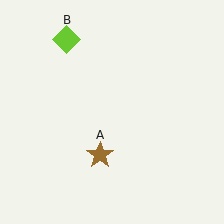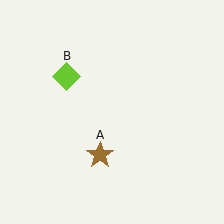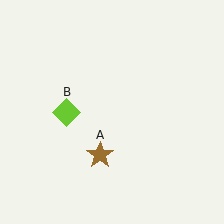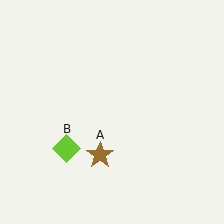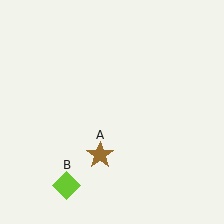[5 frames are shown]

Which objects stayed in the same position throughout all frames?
Brown star (object A) remained stationary.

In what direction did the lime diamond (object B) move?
The lime diamond (object B) moved down.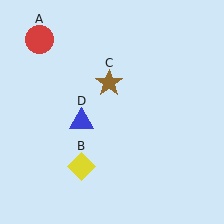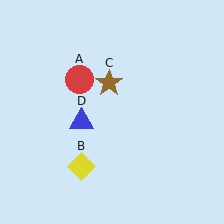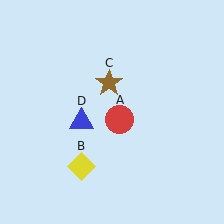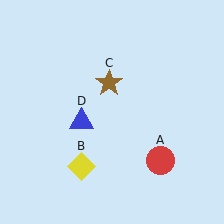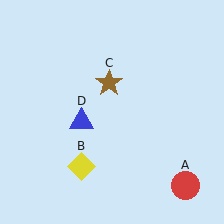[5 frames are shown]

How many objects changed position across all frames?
1 object changed position: red circle (object A).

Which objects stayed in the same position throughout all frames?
Yellow diamond (object B) and brown star (object C) and blue triangle (object D) remained stationary.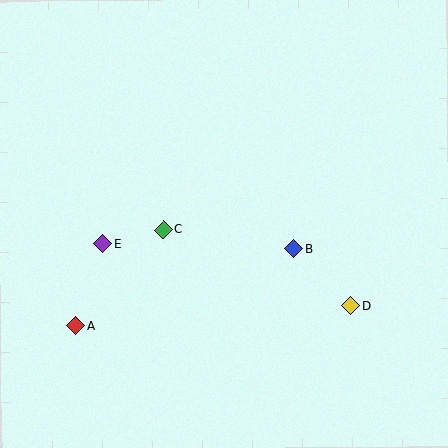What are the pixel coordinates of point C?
Point C is at (163, 230).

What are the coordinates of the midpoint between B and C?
The midpoint between B and C is at (229, 239).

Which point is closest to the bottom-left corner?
Point A is closest to the bottom-left corner.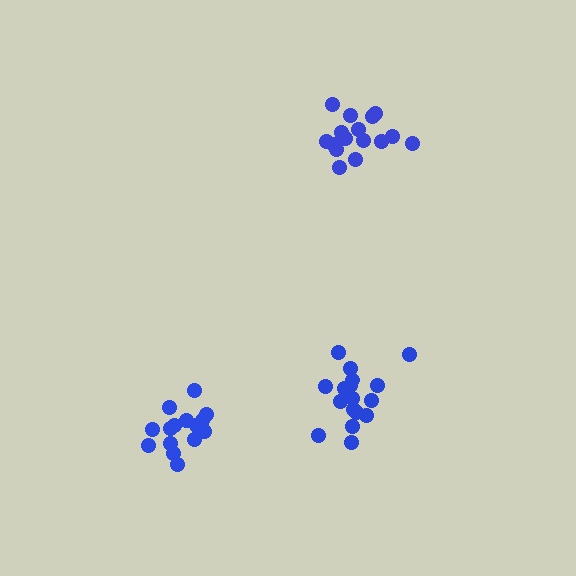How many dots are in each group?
Group 1: 16 dots, Group 2: 15 dots, Group 3: 17 dots (48 total).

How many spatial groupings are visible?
There are 3 spatial groupings.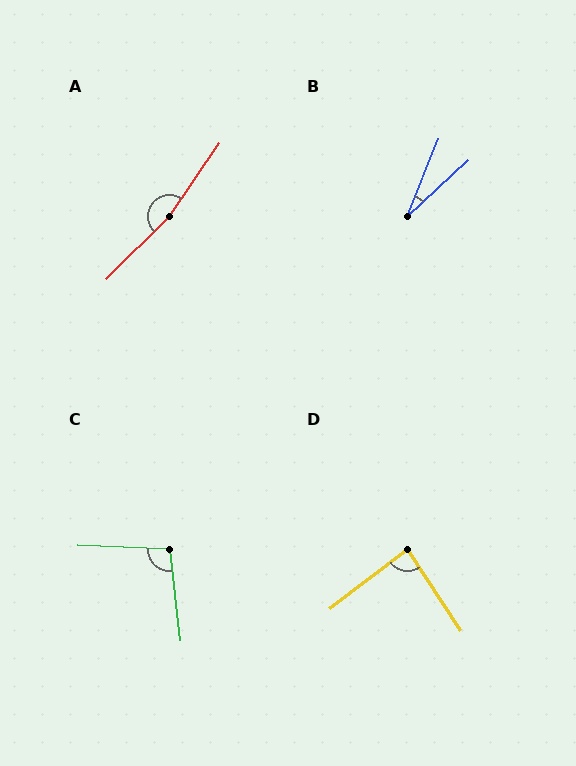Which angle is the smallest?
B, at approximately 25 degrees.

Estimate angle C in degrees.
Approximately 99 degrees.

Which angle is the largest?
A, at approximately 169 degrees.